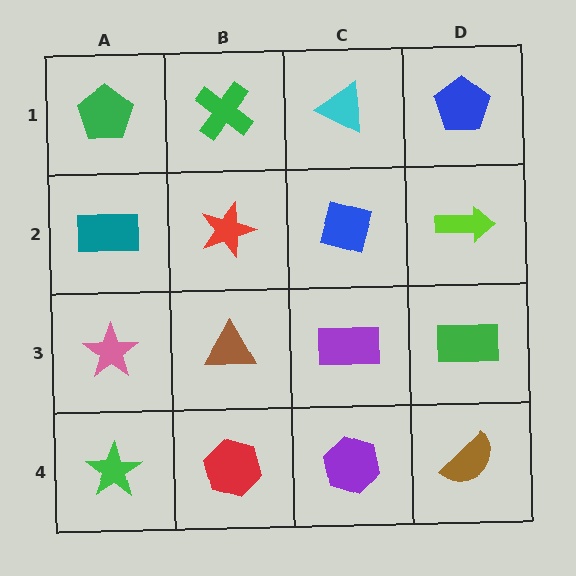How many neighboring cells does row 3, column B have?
4.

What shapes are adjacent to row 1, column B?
A red star (row 2, column B), a green pentagon (row 1, column A), a cyan triangle (row 1, column C).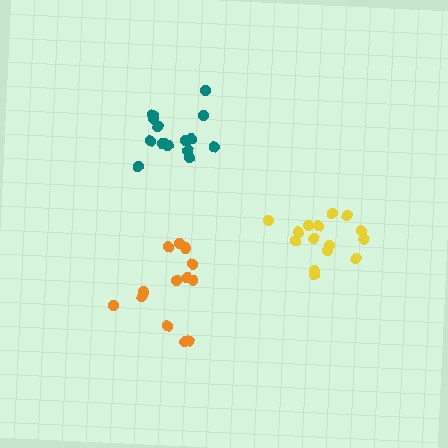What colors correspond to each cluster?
The clusters are colored: orange, teal, yellow.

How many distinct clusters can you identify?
There are 3 distinct clusters.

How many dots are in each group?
Group 1: 13 dots, Group 2: 16 dots, Group 3: 15 dots (44 total).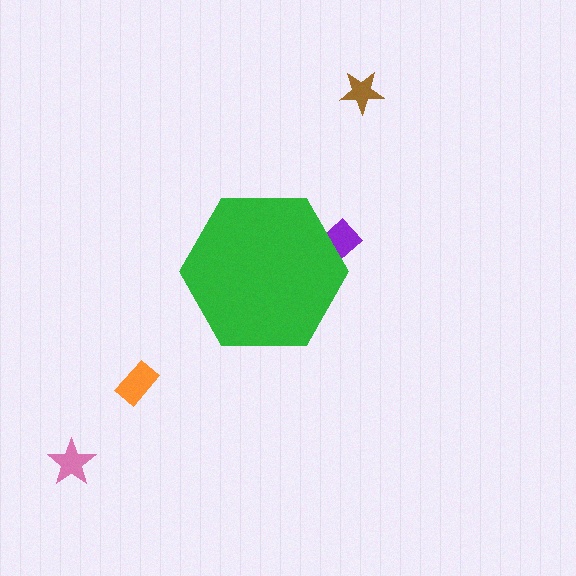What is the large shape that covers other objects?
A green hexagon.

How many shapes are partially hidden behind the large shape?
1 shape is partially hidden.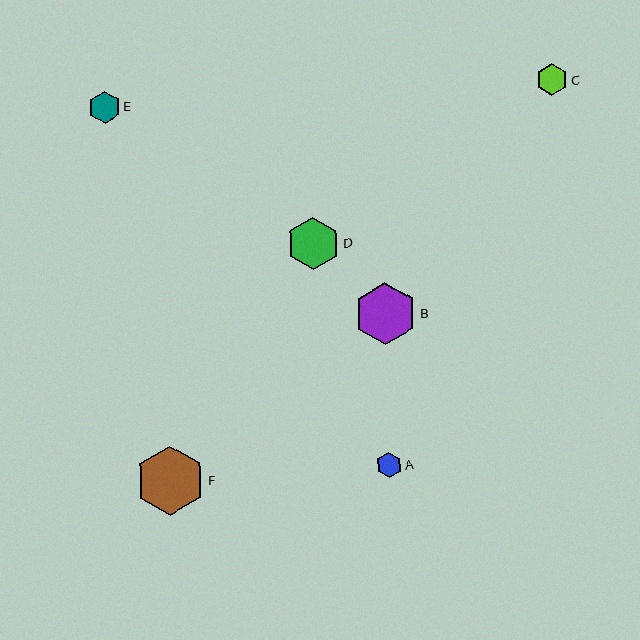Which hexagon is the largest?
Hexagon F is the largest with a size of approximately 69 pixels.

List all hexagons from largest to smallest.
From largest to smallest: F, B, D, E, C, A.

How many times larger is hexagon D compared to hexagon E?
Hexagon D is approximately 1.6 times the size of hexagon E.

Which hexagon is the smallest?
Hexagon A is the smallest with a size of approximately 26 pixels.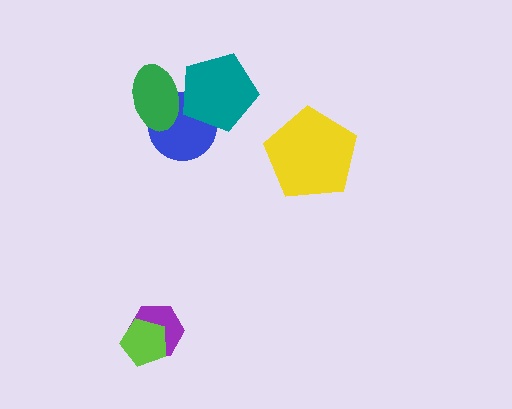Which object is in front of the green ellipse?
The teal pentagon is in front of the green ellipse.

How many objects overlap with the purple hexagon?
1 object overlaps with the purple hexagon.